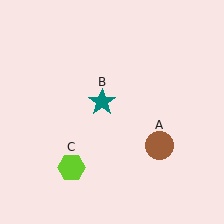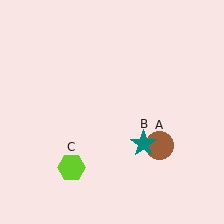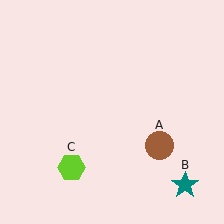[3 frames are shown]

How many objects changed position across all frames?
1 object changed position: teal star (object B).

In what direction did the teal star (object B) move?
The teal star (object B) moved down and to the right.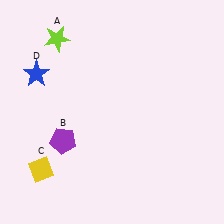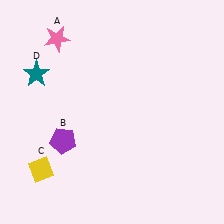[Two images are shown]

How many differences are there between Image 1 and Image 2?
There are 2 differences between the two images.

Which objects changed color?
A changed from lime to pink. D changed from blue to teal.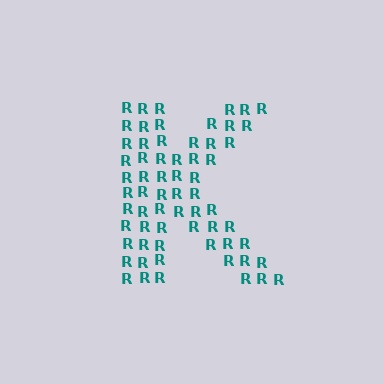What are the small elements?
The small elements are letter R's.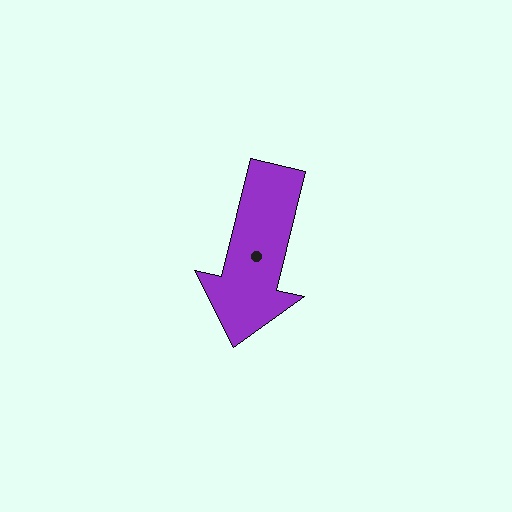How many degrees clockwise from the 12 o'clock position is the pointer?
Approximately 194 degrees.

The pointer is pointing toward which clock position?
Roughly 6 o'clock.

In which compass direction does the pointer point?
South.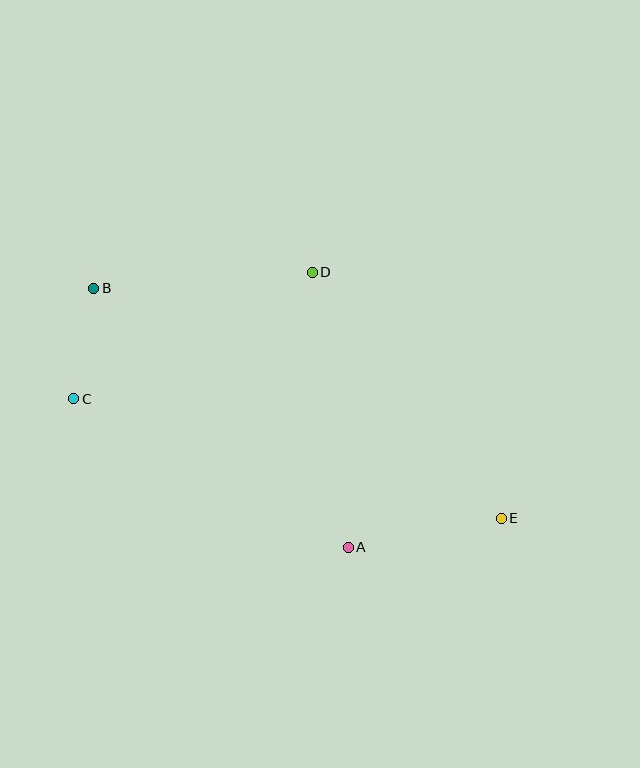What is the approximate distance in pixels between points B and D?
The distance between B and D is approximately 219 pixels.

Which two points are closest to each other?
Points B and C are closest to each other.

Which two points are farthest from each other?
Points B and E are farthest from each other.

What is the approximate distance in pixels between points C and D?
The distance between C and D is approximately 270 pixels.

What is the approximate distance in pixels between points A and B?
The distance between A and B is approximately 363 pixels.